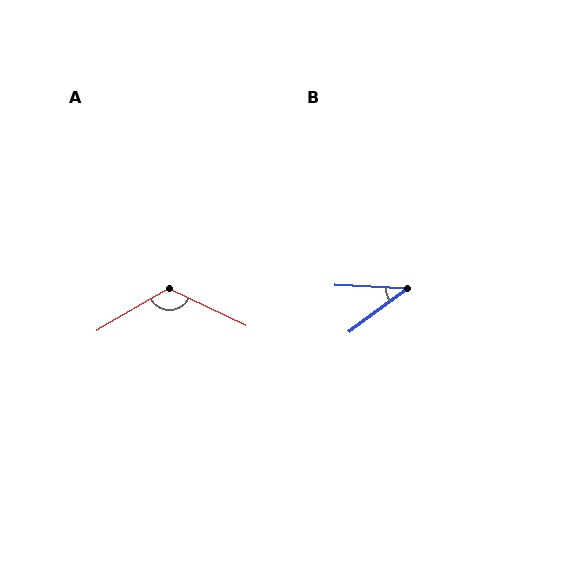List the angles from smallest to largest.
B (39°), A (124°).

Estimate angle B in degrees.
Approximately 39 degrees.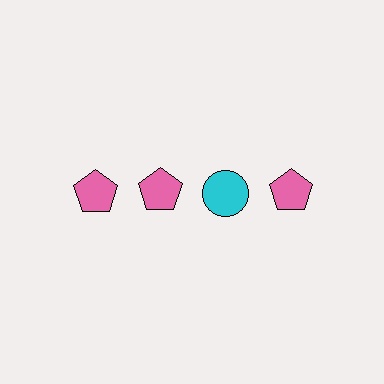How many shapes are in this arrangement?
There are 4 shapes arranged in a grid pattern.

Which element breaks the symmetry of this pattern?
The cyan circle in the top row, center column breaks the symmetry. All other shapes are pink pentagons.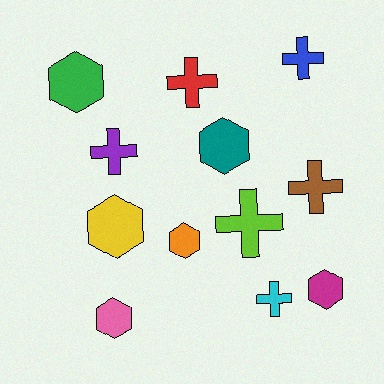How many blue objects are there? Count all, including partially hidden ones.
There is 1 blue object.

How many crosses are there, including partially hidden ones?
There are 6 crosses.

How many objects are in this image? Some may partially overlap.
There are 12 objects.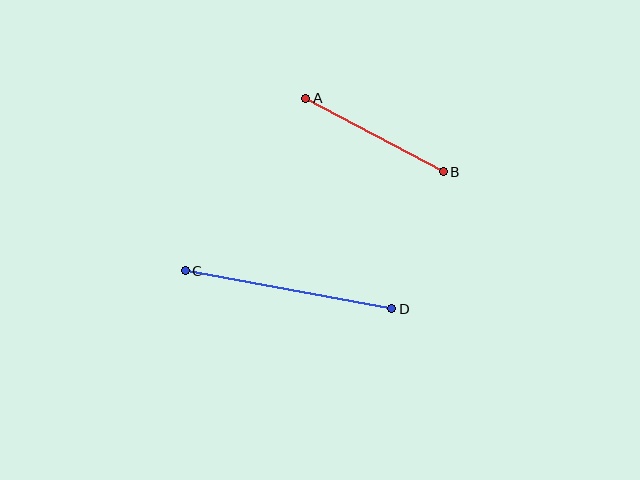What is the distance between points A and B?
The distance is approximately 156 pixels.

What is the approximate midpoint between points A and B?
The midpoint is at approximately (374, 135) pixels.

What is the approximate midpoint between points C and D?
The midpoint is at approximately (289, 290) pixels.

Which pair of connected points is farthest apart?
Points C and D are farthest apart.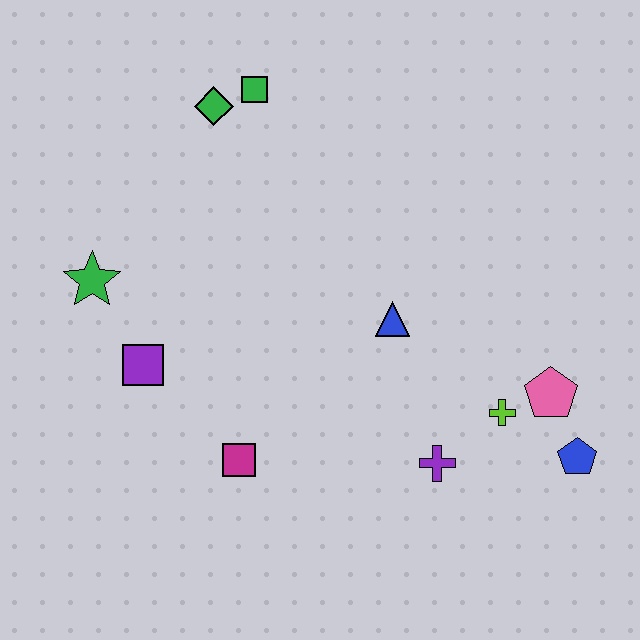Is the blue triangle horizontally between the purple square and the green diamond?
No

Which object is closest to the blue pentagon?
The pink pentagon is closest to the blue pentagon.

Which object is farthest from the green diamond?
The blue pentagon is farthest from the green diamond.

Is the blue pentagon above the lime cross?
No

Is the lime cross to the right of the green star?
Yes